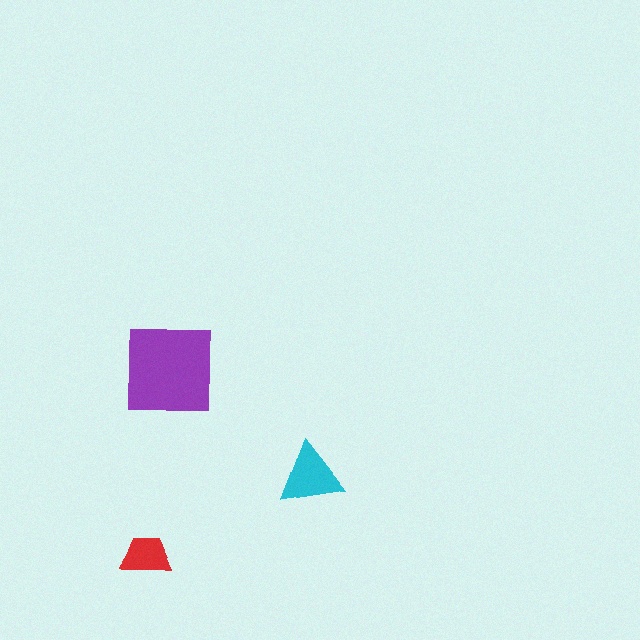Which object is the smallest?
The red trapezoid.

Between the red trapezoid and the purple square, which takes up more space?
The purple square.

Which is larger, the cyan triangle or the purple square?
The purple square.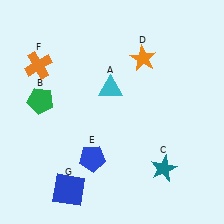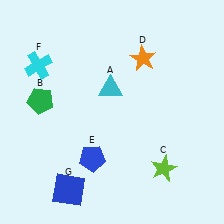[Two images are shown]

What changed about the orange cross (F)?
In Image 1, F is orange. In Image 2, it changed to cyan.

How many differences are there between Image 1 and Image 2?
There are 2 differences between the two images.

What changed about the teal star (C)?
In Image 1, C is teal. In Image 2, it changed to lime.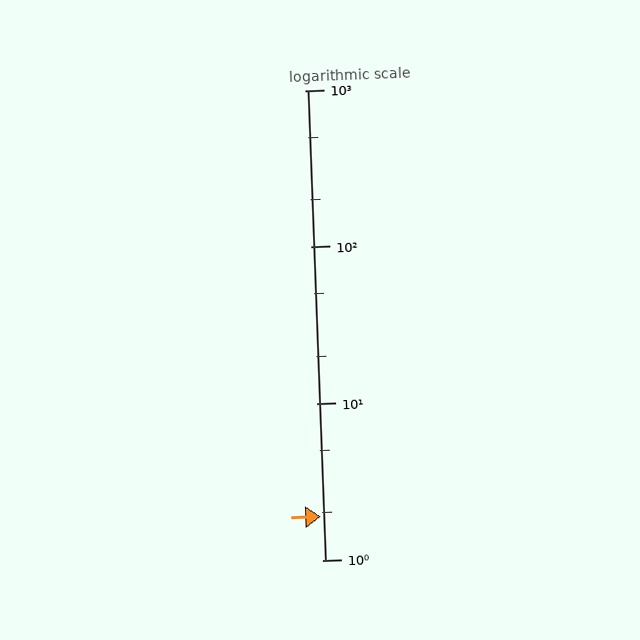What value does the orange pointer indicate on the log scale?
The pointer indicates approximately 1.9.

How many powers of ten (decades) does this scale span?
The scale spans 3 decades, from 1 to 1000.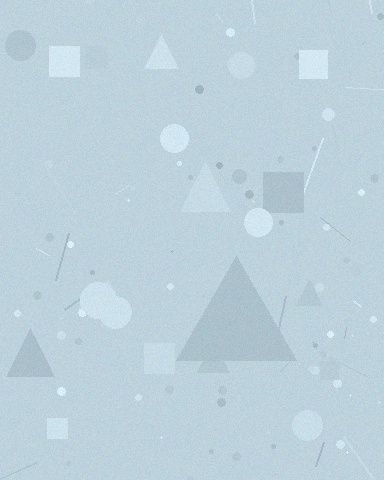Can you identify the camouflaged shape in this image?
The camouflaged shape is a triangle.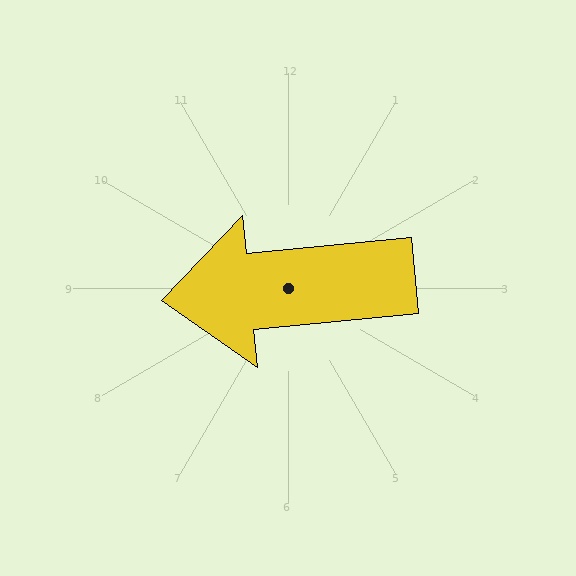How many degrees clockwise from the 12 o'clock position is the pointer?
Approximately 264 degrees.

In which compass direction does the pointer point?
West.